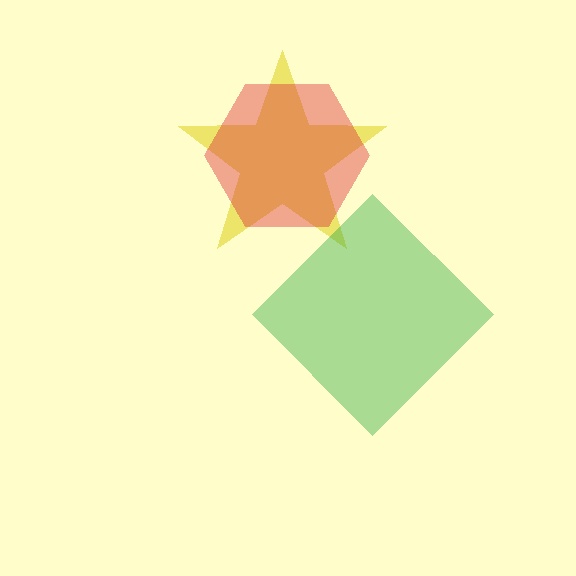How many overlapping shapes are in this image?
There are 3 overlapping shapes in the image.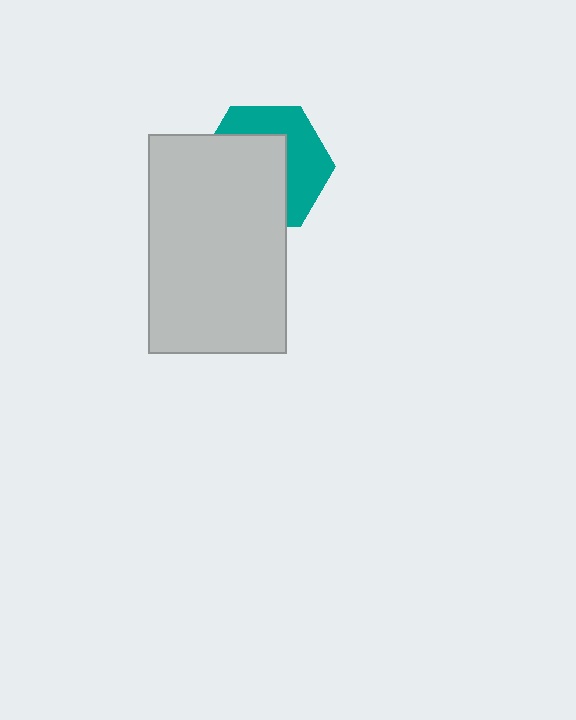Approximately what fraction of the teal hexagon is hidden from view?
Roughly 57% of the teal hexagon is hidden behind the light gray rectangle.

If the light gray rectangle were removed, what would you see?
You would see the complete teal hexagon.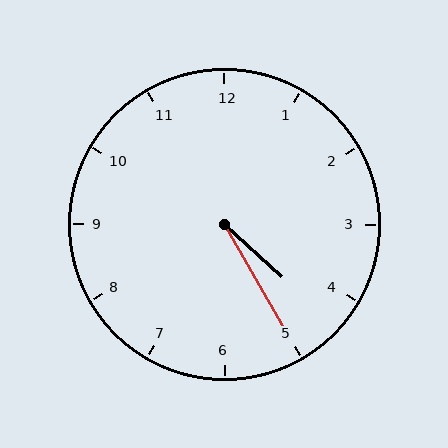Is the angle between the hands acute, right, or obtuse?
It is acute.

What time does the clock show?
4:25.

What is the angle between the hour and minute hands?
Approximately 18 degrees.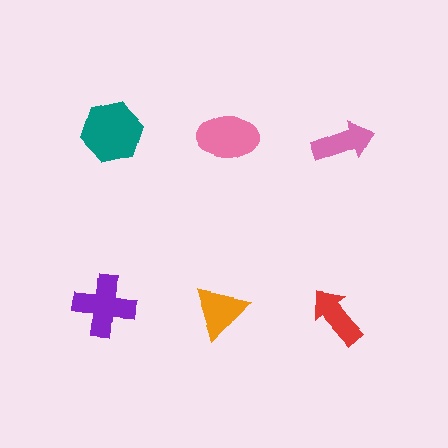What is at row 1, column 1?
A teal hexagon.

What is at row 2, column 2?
An orange triangle.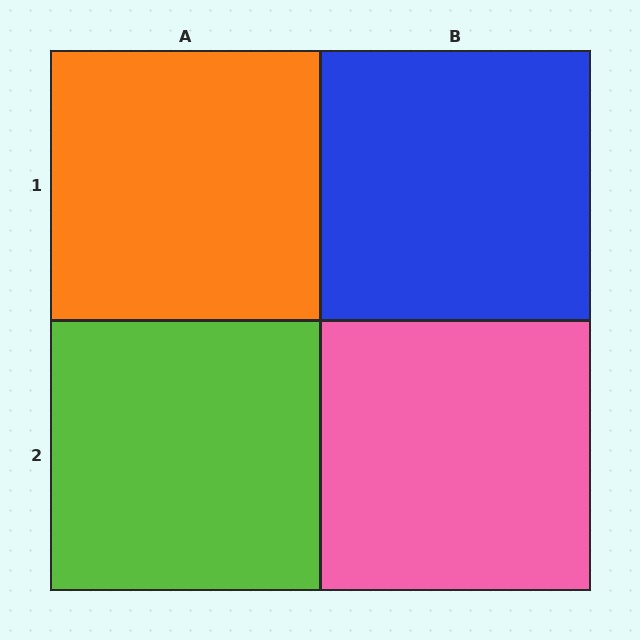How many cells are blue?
1 cell is blue.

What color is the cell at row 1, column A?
Orange.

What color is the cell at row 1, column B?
Blue.